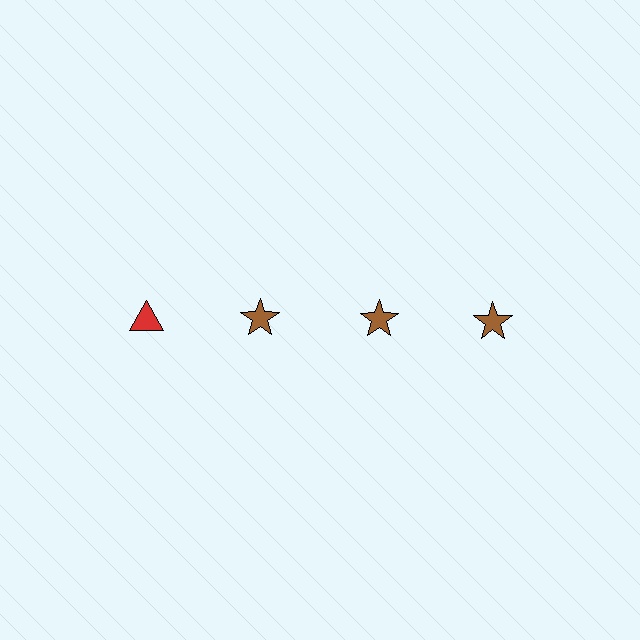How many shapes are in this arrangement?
There are 4 shapes arranged in a grid pattern.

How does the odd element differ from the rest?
It differs in both color (red instead of brown) and shape (triangle instead of star).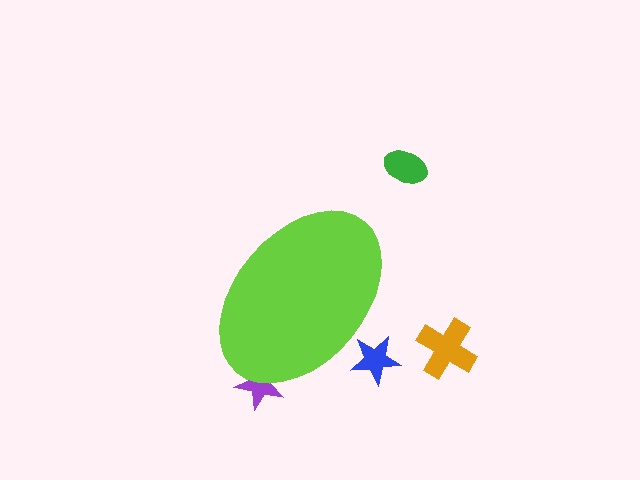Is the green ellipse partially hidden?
No, the green ellipse is fully visible.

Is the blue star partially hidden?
Yes, the blue star is partially hidden behind the lime ellipse.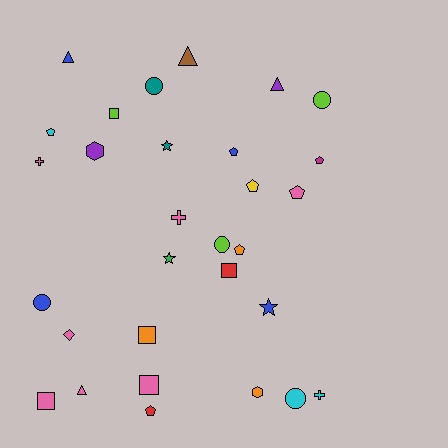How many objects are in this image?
There are 30 objects.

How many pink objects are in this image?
There are 7 pink objects.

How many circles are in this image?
There are 5 circles.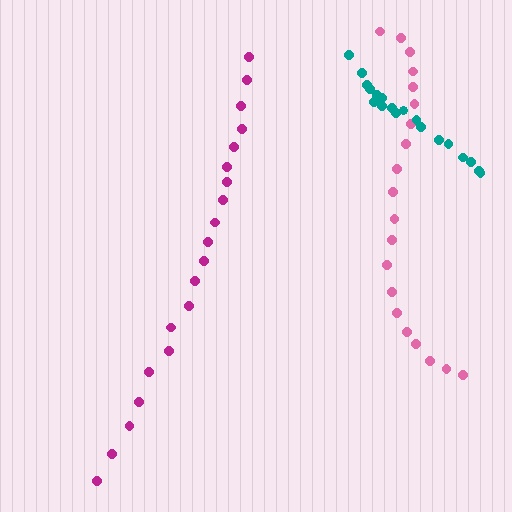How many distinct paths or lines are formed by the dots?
There are 3 distinct paths.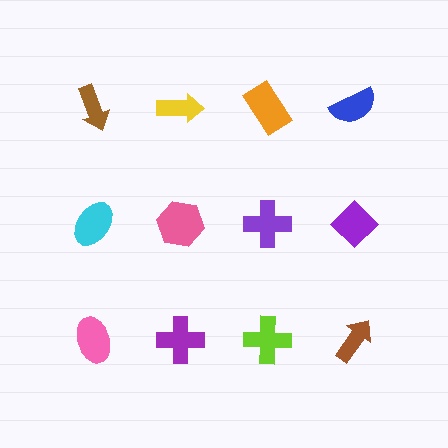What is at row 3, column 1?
A pink ellipse.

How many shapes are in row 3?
4 shapes.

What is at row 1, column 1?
A brown arrow.